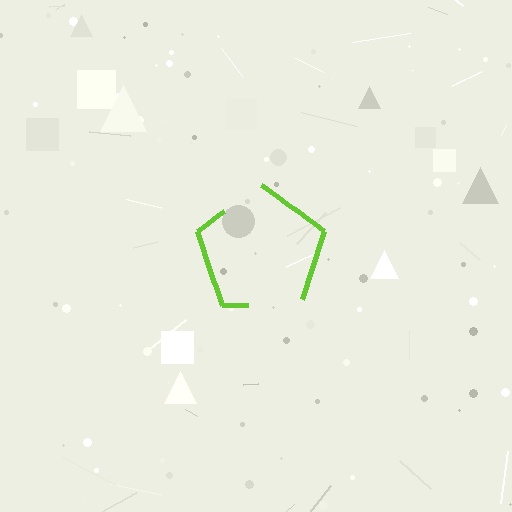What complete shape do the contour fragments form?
The contour fragments form a pentagon.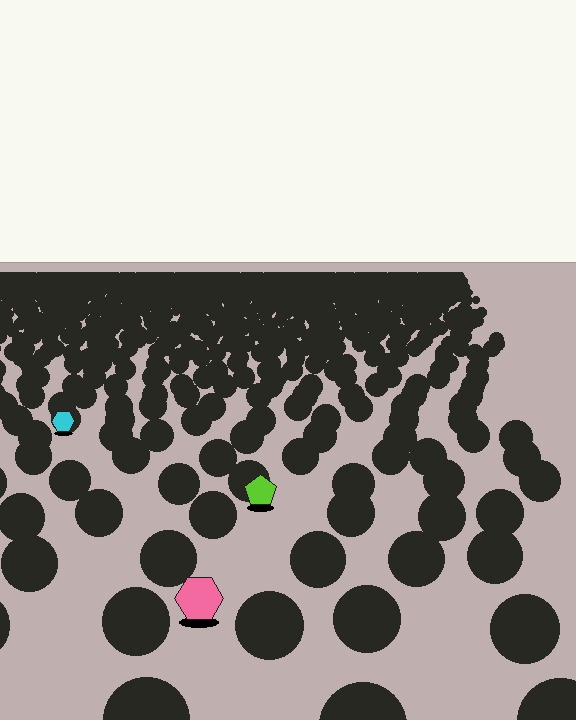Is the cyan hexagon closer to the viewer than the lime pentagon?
No. The lime pentagon is closer — you can tell from the texture gradient: the ground texture is coarser near it.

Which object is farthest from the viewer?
The cyan hexagon is farthest from the viewer. It appears smaller and the ground texture around it is denser.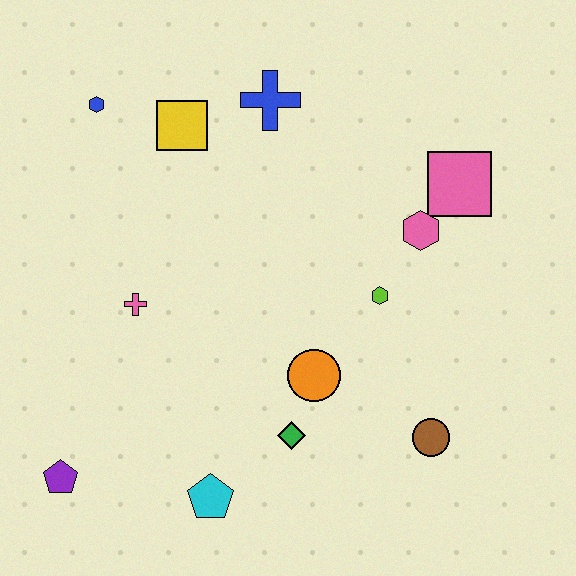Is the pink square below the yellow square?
Yes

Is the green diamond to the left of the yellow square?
No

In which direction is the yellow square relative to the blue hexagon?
The yellow square is to the right of the blue hexagon.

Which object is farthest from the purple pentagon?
The pink square is farthest from the purple pentagon.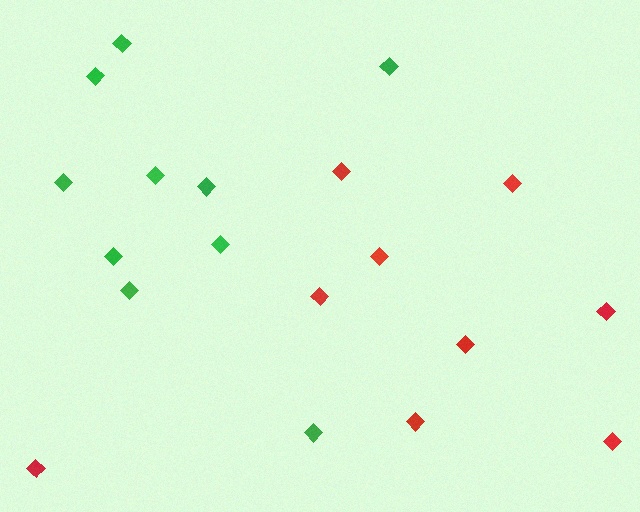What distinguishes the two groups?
There are 2 groups: one group of red diamonds (9) and one group of green diamonds (10).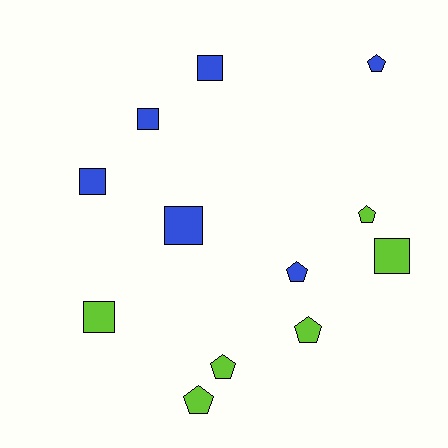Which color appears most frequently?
Lime, with 6 objects.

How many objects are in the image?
There are 12 objects.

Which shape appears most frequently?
Pentagon, with 6 objects.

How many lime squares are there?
There are 2 lime squares.